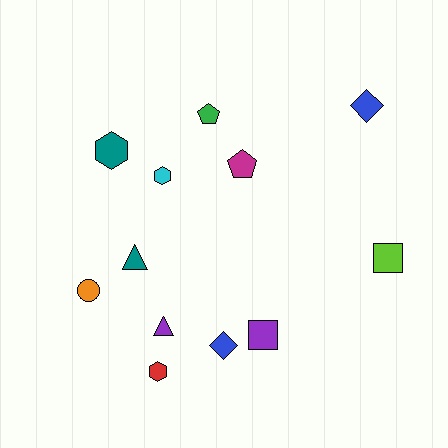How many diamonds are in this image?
There are 2 diamonds.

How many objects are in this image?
There are 12 objects.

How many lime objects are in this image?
There is 1 lime object.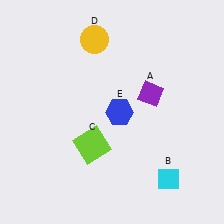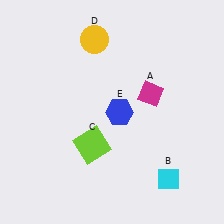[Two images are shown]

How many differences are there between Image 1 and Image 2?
There is 1 difference between the two images.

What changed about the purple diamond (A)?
In Image 1, A is purple. In Image 2, it changed to magenta.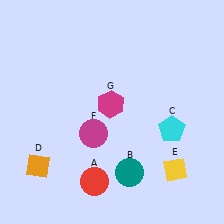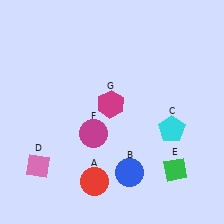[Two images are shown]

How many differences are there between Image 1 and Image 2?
There are 3 differences between the two images.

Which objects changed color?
B changed from teal to blue. D changed from orange to pink. E changed from yellow to green.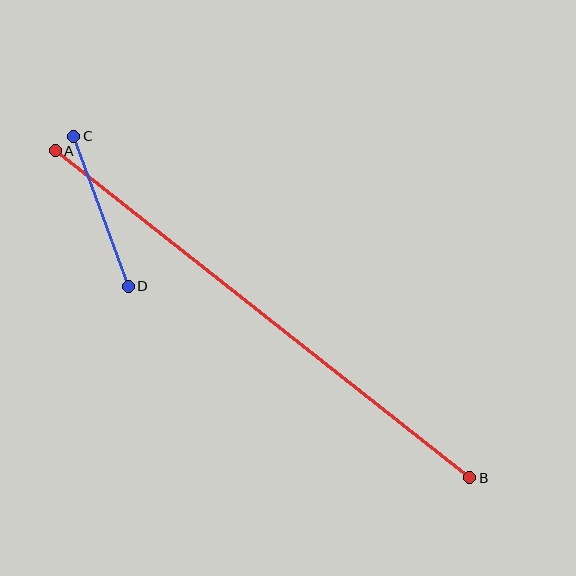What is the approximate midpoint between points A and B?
The midpoint is at approximately (262, 314) pixels.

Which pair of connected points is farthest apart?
Points A and B are farthest apart.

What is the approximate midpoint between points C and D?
The midpoint is at approximately (101, 211) pixels.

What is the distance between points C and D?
The distance is approximately 160 pixels.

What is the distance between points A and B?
The distance is approximately 528 pixels.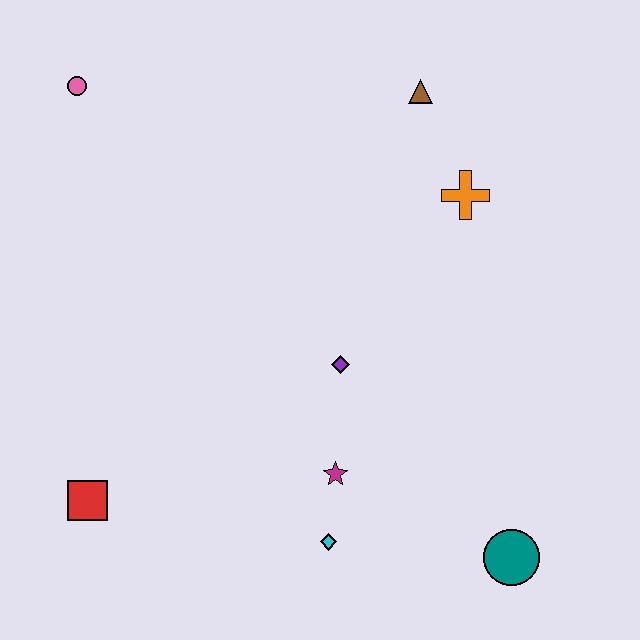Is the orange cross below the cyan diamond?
No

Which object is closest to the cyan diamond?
The magenta star is closest to the cyan diamond.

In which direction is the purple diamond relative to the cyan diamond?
The purple diamond is above the cyan diamond.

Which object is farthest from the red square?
The brown triangle is farthest from the red square.